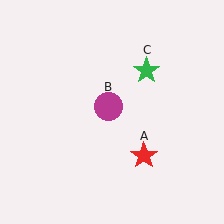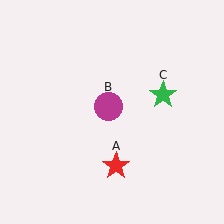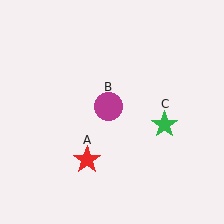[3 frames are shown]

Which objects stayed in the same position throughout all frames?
Magenta circle (object B) remained stationary.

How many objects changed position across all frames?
2 objects changed position: red star (object A), green star (object C).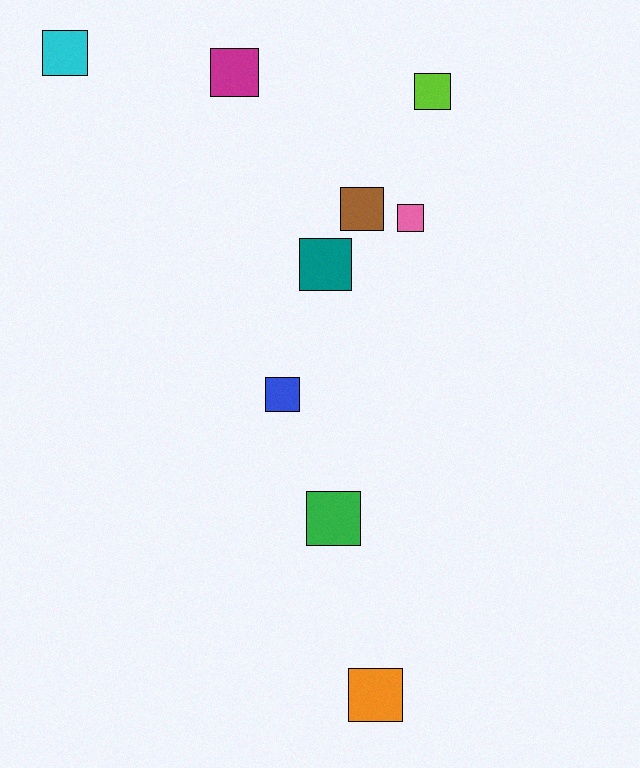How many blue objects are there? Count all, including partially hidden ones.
There is 1 blue object.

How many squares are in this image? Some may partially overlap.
There are 9 squares.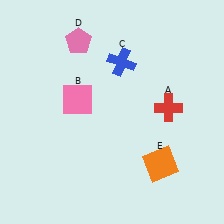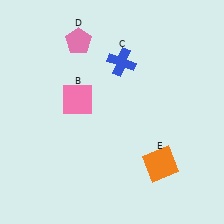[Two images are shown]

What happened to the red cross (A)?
The red cross (A) was removed in Image 2. It was in the top-right area of Image 1.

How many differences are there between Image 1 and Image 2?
There is 1 difference between the two images.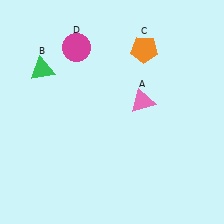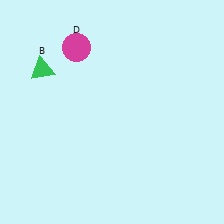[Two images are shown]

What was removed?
The orange pentagon (C), the pink triangle (A) were removed in Image 2.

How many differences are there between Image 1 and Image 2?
There are 2 differences between the two images.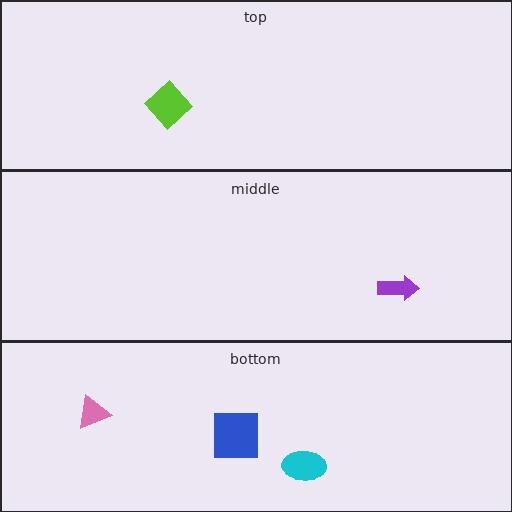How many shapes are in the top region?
1.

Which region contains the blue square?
The bottom region.